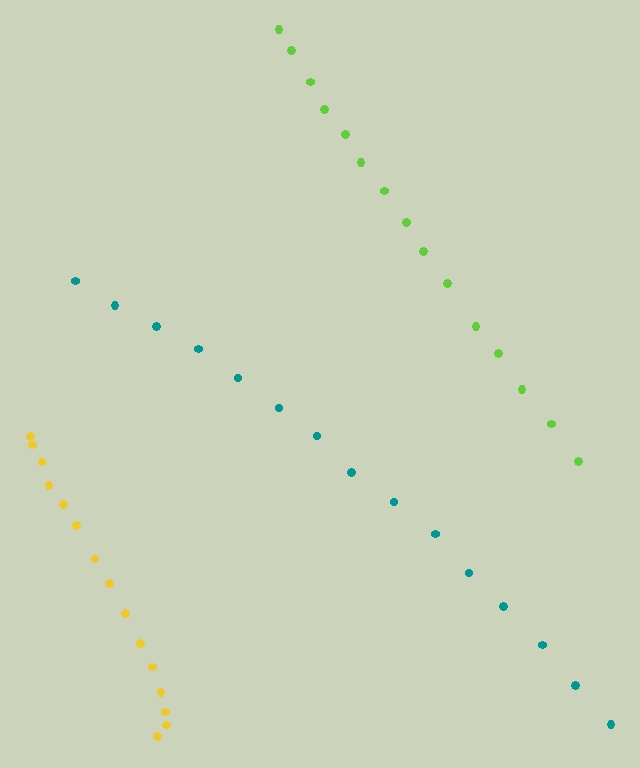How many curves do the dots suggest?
There are 3 distinct paths.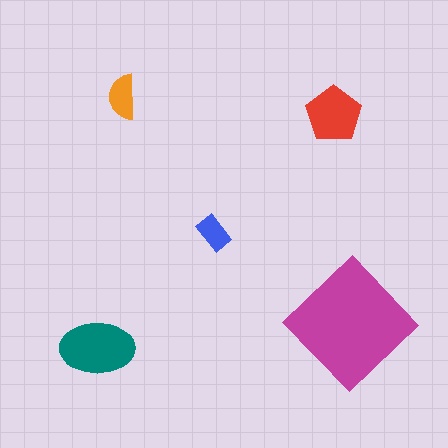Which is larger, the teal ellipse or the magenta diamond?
The magenta diamond.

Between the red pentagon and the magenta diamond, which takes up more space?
The magenta diamond.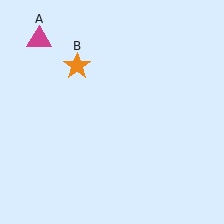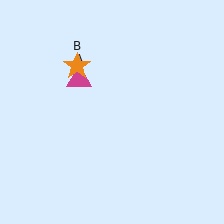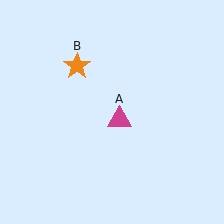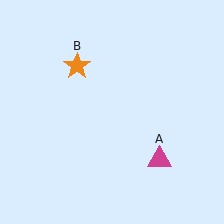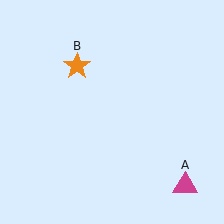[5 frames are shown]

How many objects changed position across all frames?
1 object changed position: magenta triangle (object A).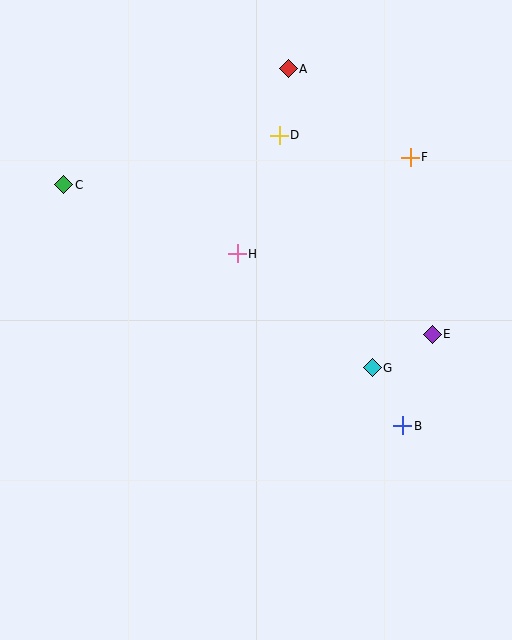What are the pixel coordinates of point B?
Point B is at (403, 426).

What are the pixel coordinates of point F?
Point F is at (410, 157).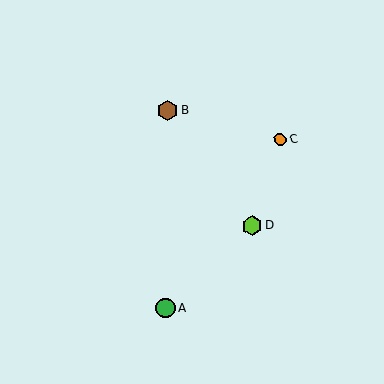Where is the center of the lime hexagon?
The center of the lime hexagon is at (253, 226).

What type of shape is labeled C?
Shape C is an orange circle.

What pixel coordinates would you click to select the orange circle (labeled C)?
Click at (280, 140) to select the orange circle C.